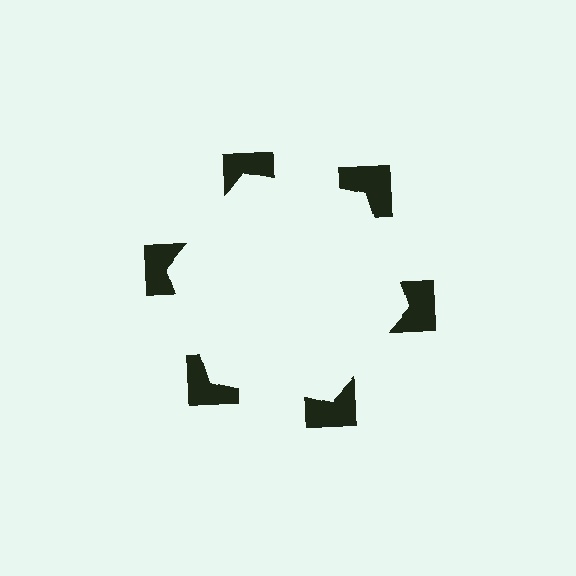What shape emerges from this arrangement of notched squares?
An illusory hexagon — its edges are inferred from the aligned wedge cuts in the notched squares, not physically drawn.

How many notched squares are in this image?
There are 6 — one at each vertex of the illusory hexagon.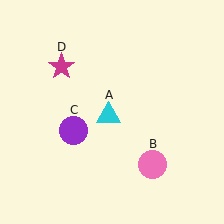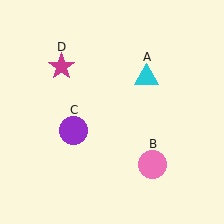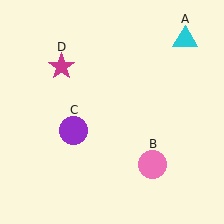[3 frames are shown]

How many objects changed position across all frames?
1 object changed position: cyan triangle (object A).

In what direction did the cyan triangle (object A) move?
The cyan triangle (object A) moved up and to the right.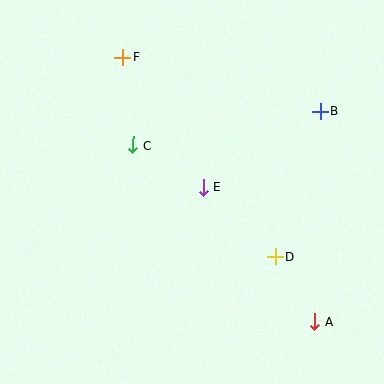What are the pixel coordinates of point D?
Point D is at (276, 256).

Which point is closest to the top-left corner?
Point F is closest to the top-left corner.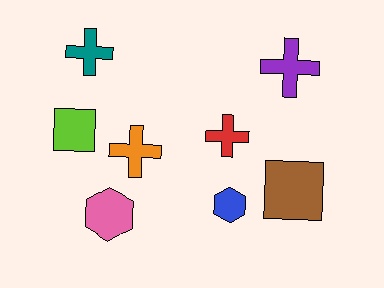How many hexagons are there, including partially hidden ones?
There are 2 hexagons.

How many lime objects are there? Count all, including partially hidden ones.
There is 1 lime object.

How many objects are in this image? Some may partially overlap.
There are 8 objects.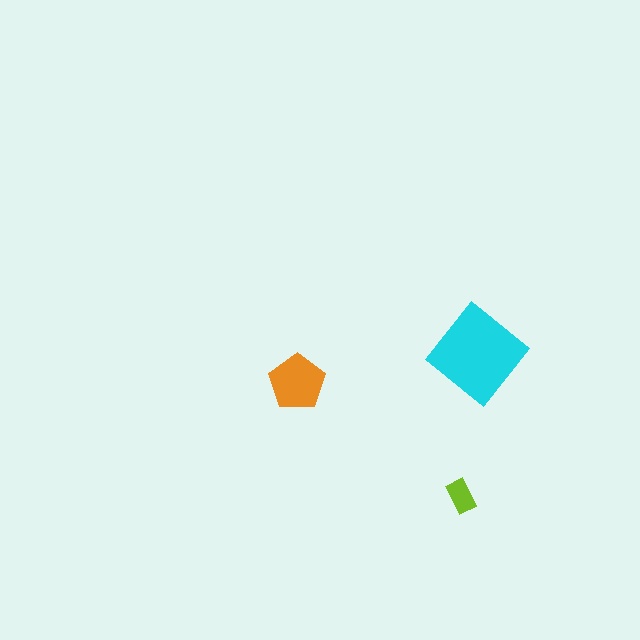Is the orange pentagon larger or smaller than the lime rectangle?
Larger.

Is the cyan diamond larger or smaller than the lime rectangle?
Larger.